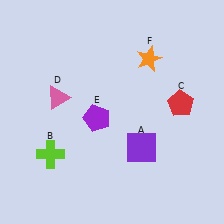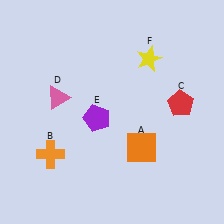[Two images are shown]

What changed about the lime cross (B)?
In Image 1, B is lime. In Image 2, it changed to orange.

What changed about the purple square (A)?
In Image 1, A is purple. In Image 2, it changed to orange.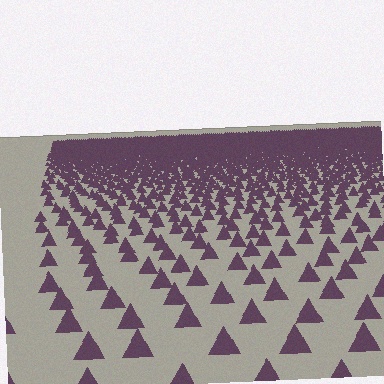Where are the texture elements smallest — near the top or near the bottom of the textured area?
Near the top.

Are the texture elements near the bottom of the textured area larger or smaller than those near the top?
Larger. Near the bottom, elements are closer to the viewer and appear at a bigger on-screen size.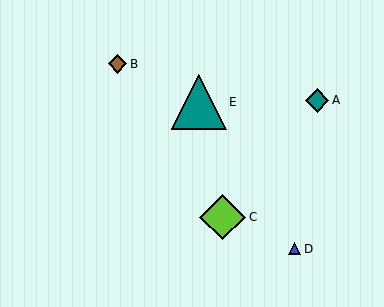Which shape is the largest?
The teal triangle (labeled E) is the largest.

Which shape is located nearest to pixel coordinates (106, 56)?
The brown diamond (labeled B) at (117, 64) is nearest to that location.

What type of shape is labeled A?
Shape A is a teal diamond.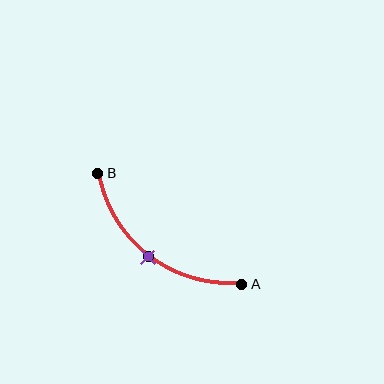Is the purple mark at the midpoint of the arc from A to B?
Yes. The purple mark lies on the arc at equal arc-length from both A and B — it is the arc midpoint.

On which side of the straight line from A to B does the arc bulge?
The arc bulges below and to the left of the straight line connecting A and B.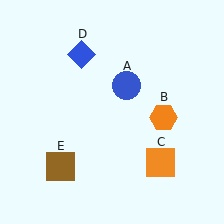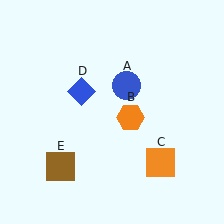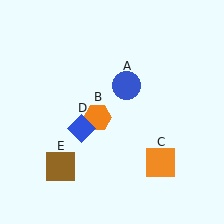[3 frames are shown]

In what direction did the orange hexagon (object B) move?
The orange hexagon (object B) moved left.